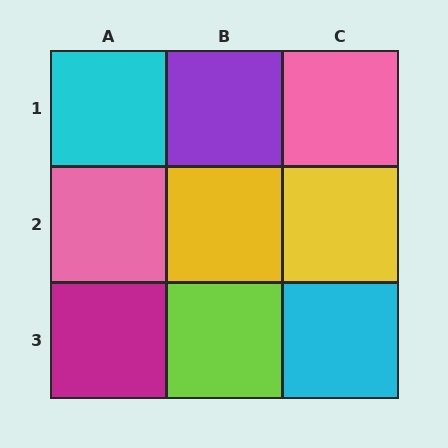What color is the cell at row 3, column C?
Cyan.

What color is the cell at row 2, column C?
Yellow.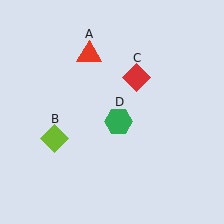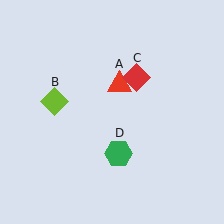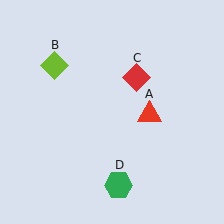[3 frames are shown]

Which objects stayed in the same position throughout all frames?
Red diamond (object C) remained stationary.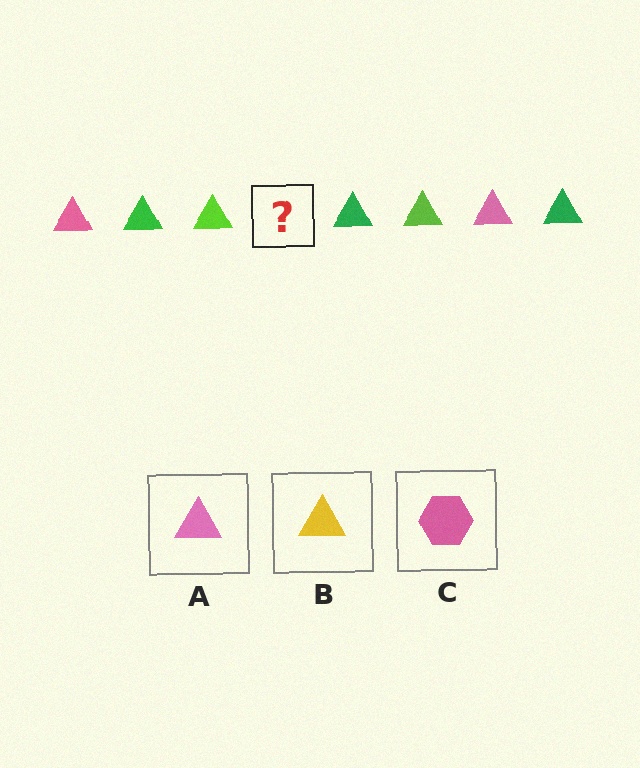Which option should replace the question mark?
Option A.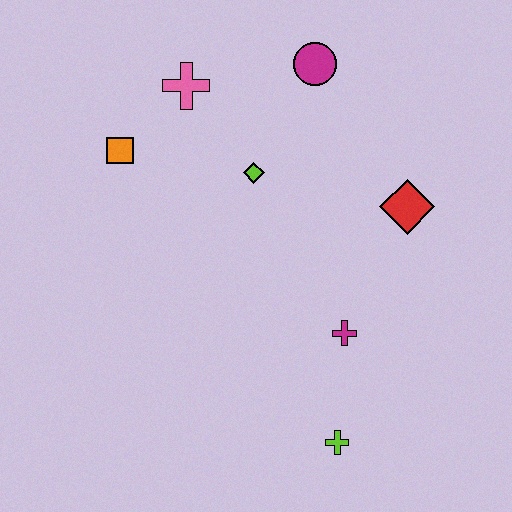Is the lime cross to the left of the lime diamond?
No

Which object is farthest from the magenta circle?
The lime cross is farthest from the magenta circle.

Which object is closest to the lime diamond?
The pink cross is closest to the lime diamond.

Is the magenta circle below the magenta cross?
No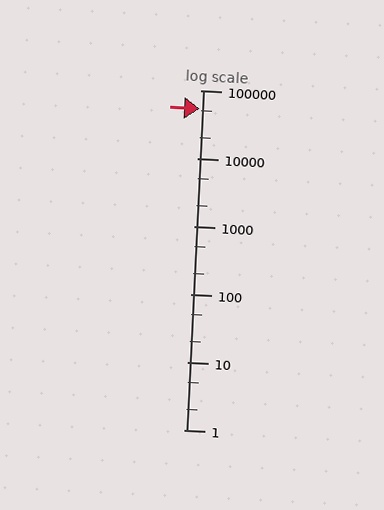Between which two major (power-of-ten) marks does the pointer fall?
The pointer is between 10000 and 100000.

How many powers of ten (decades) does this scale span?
The scale spans 5 decades, from 1 to 100000.